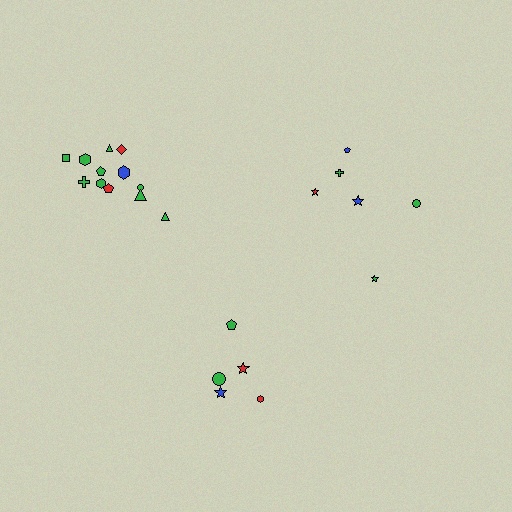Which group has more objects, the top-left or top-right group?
The top-left group.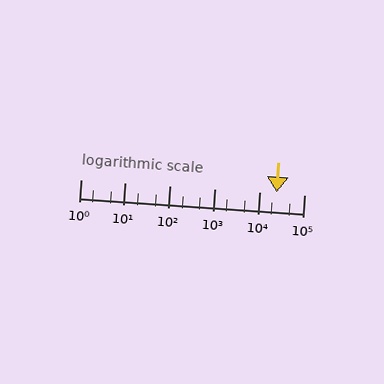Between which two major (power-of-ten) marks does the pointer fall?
The pointer is between 10000 and 100000.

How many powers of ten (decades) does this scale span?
The scale spans 5 decades, from 1 to 100000.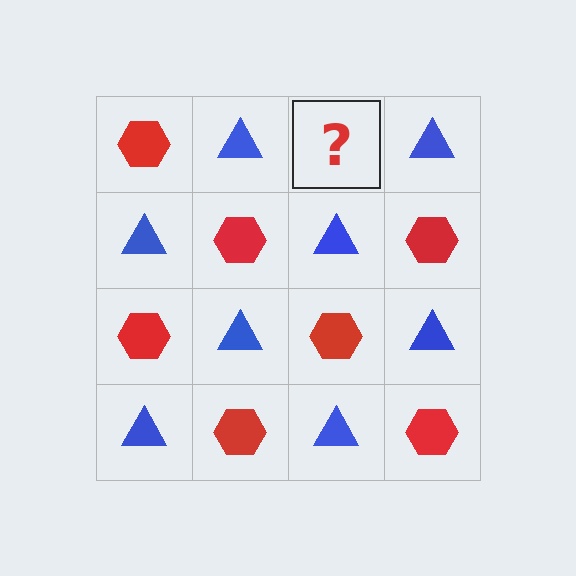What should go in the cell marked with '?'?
The missing cell should contain a red hexagon.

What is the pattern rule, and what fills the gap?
The rule is that it alternates red hexagon and blue triangle in a checkerboard pattern. The gap should be filled with a red hexagon.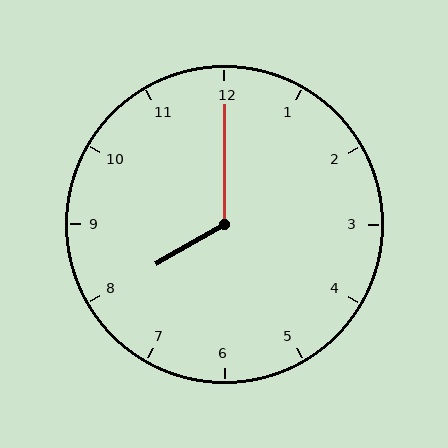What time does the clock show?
8:00.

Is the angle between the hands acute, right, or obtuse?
It is obtuse.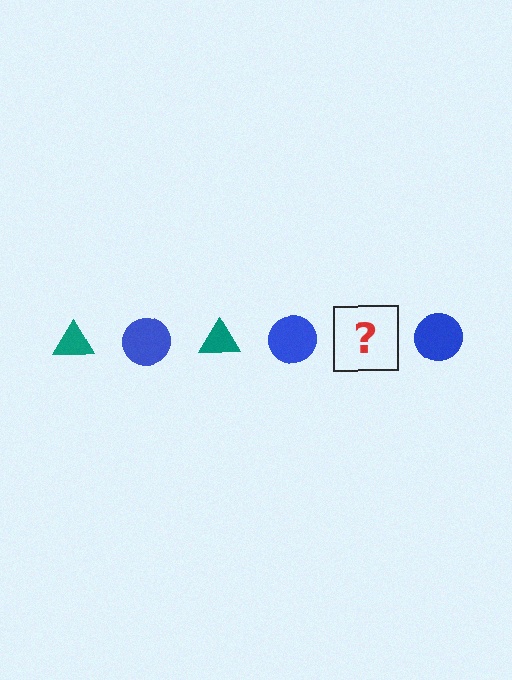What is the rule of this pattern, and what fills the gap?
The rule is that the pattern alternates between teal triangle and blue circle. The gap should be filled with a teal triangle.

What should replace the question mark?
The question mark should be replaced with a teal triangle.